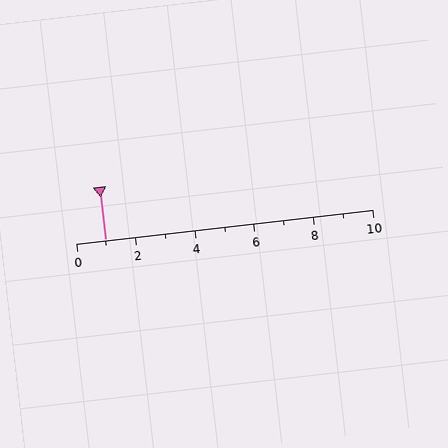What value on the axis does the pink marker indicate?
The marker indicates approximately 1.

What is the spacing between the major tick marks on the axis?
The major ticks are spaced 2 apart.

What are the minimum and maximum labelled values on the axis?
The axis runs from 0 to 10.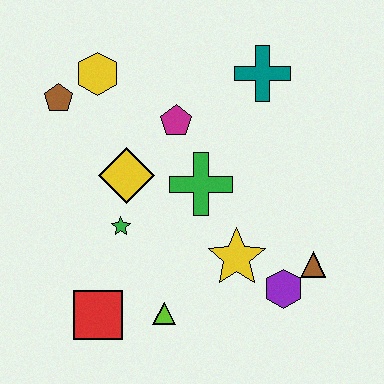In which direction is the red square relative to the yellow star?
The red square is to the left of the yellow star.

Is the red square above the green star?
No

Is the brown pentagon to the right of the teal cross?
No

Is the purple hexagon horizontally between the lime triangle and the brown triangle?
Yes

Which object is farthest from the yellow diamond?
The brown triangle is farthest from the yellow diamond.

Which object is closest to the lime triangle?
The red square is closest to the lime triangle.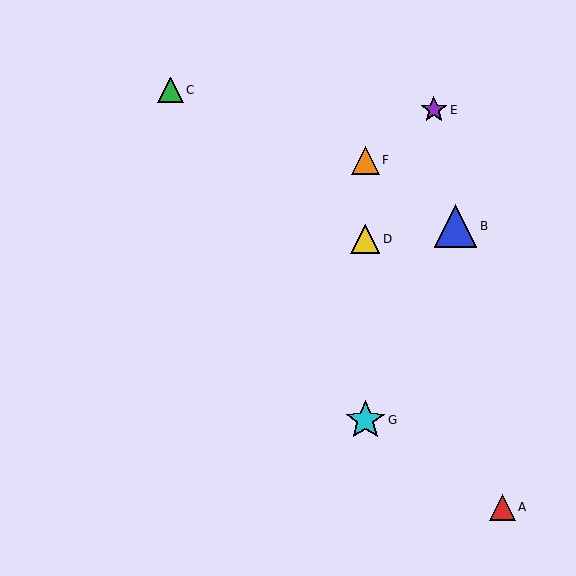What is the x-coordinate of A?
Object A is at x≈502.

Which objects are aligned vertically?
Objects D, F, G are aligned vertically.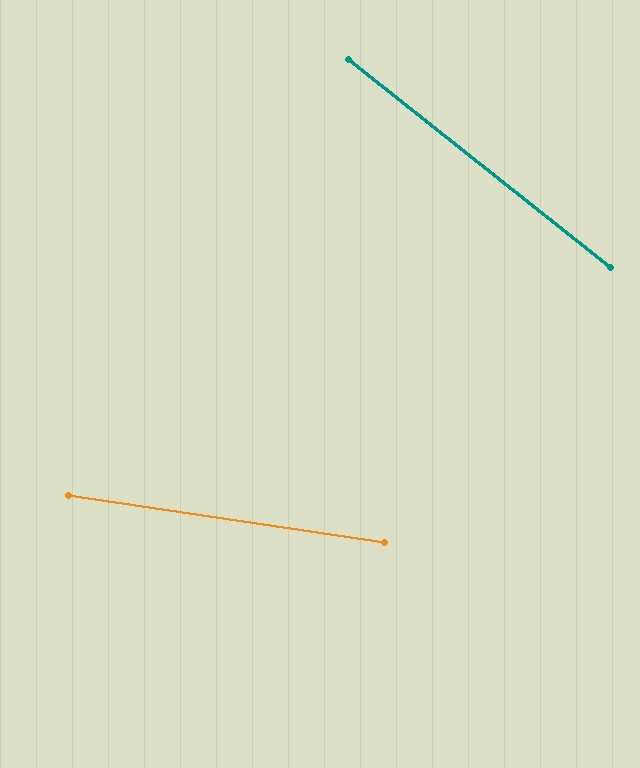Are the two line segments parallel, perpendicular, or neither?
Neither parallel nor perpendicular — they differ by about 30°.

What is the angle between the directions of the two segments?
Approximately 30 degrees.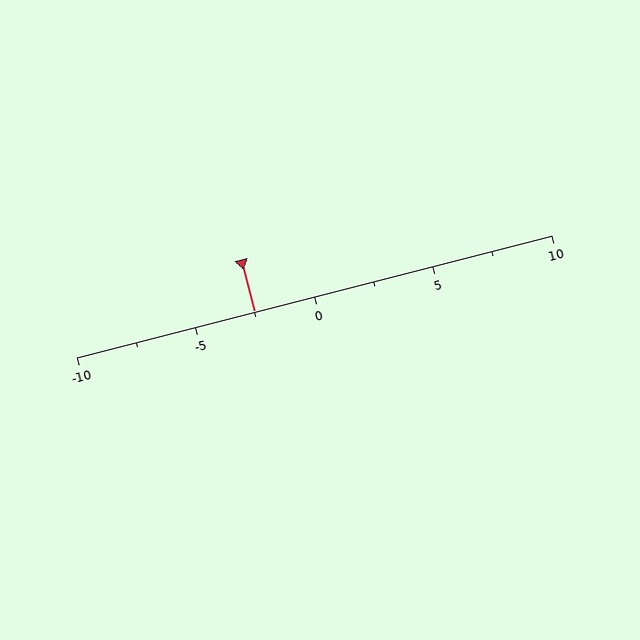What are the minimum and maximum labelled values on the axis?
The axis runs from -10 to 10.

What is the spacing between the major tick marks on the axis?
The major ticks are spaced 5 apart.